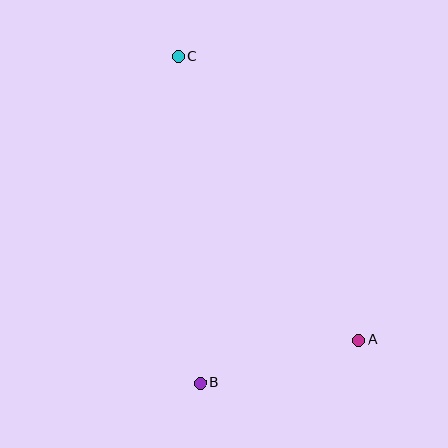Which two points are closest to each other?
Points A and B are closest to each other.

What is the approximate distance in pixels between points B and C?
The distance between B and C is approximately 327 pixels.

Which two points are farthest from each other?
Points A and C are farthest from each other.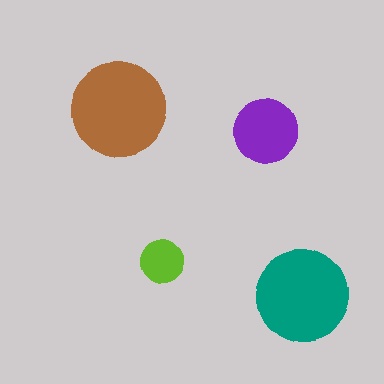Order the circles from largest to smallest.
the brown one, the teal one, the purple one, the lime one.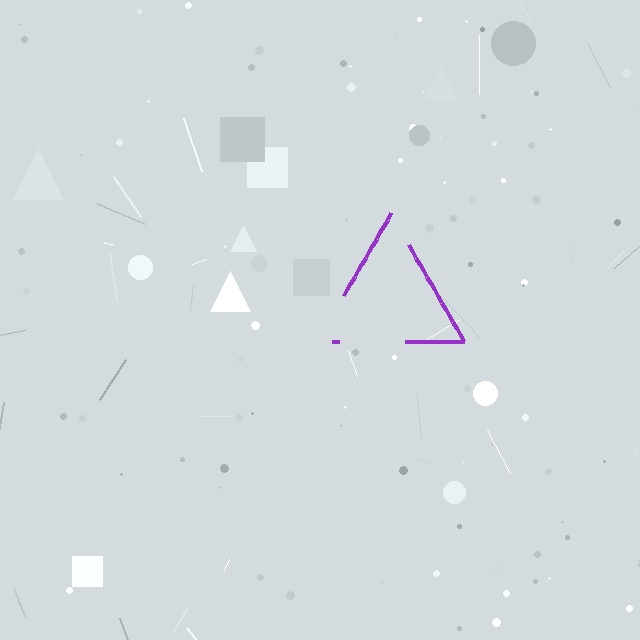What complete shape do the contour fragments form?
The contour fragments form a triangle.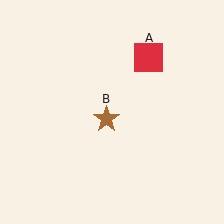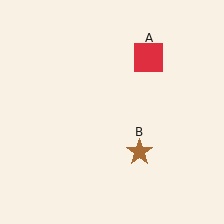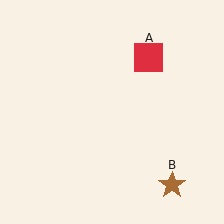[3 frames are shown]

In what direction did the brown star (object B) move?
The brown star (object B) moved down and to the right.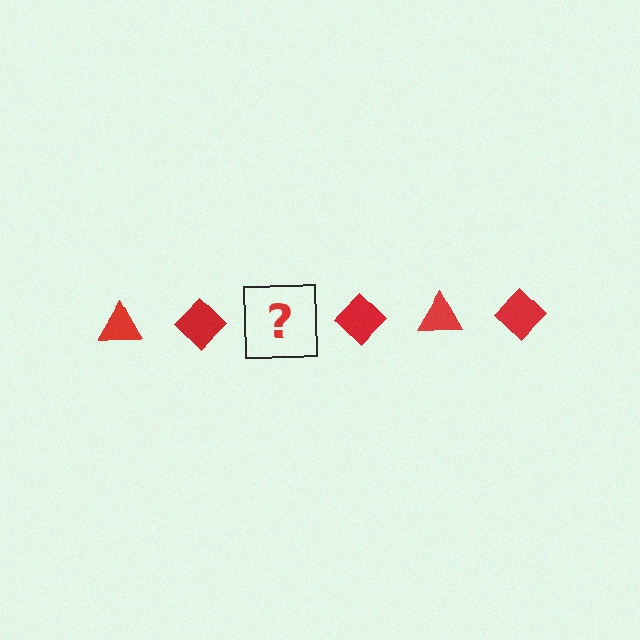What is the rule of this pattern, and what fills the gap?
The rule is that the pattern cycles through triangle, diamond shapes in red. The gap should be filled with a red triangle.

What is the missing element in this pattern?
The missing element is a red triangle.